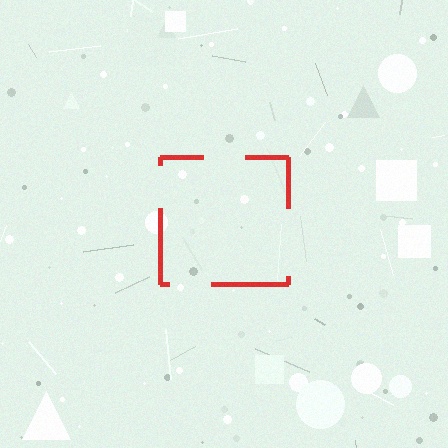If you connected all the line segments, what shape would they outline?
They would outline a square.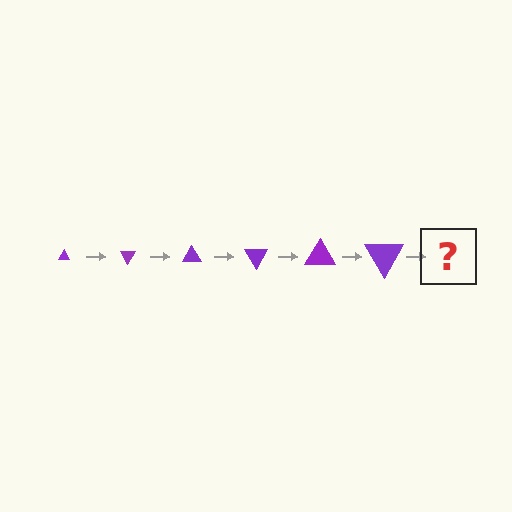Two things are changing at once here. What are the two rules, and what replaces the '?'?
The two rules are that the triangle grows larger each step and it rotates 60 degrees each step. The '?' should be a triangle, larger than the previous one and rotated 360 degrees from the start.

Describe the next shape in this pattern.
It should be a triangle, larger than the previous one and rotated 360 degrees from the start.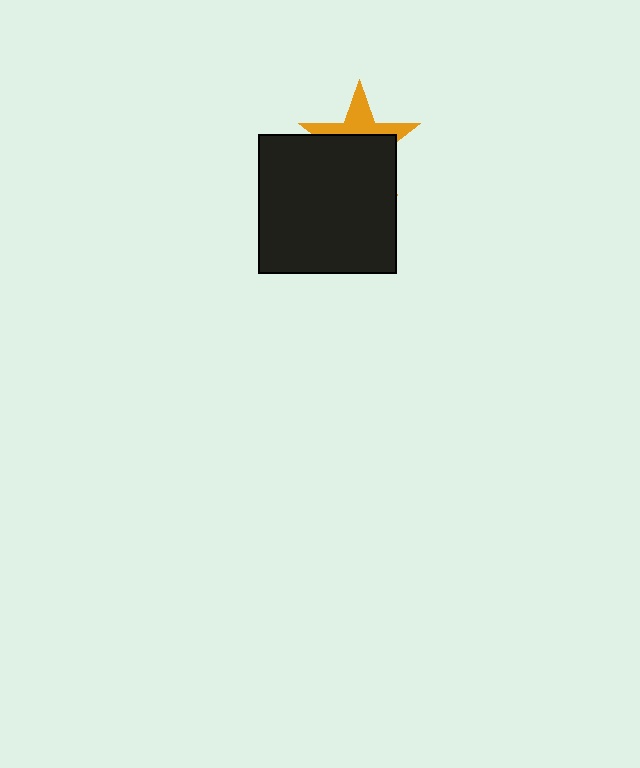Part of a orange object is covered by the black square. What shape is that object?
It is a star.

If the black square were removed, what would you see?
You would see the complete orange star.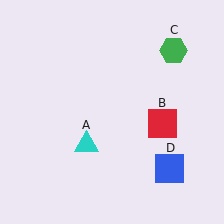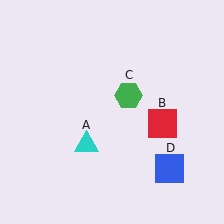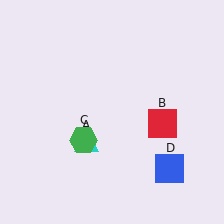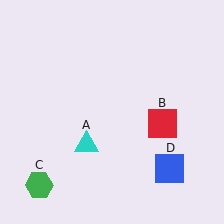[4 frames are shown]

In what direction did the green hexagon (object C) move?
The green hexagon (object C) moved down and to the left.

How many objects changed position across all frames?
1 object changed position: green hexagon (object C).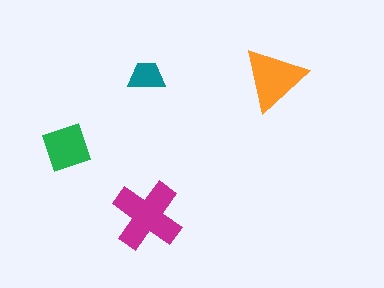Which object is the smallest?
The teal trapezoid.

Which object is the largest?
The magenta cross.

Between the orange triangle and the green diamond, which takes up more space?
The orange triangle.